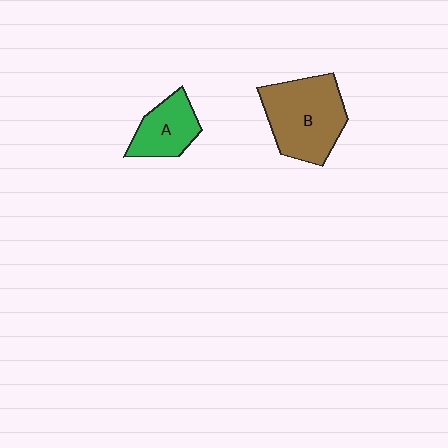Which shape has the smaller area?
Shape A (green).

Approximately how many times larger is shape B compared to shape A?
Approximately 1.8 times.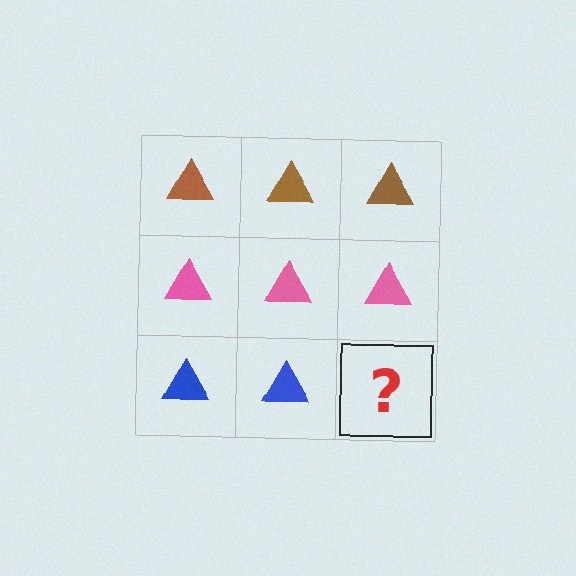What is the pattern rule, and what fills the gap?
The rule is that each row has a consistent color. The gap should be filled with a blue triangle.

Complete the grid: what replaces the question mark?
The question mark should be replaced with a blue triangle.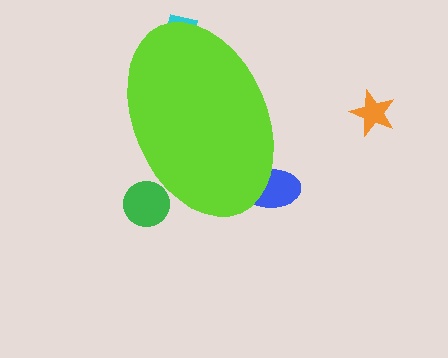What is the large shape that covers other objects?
A lime ellipse.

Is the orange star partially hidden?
No, the orange star is fully visible.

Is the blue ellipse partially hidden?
Yes, the blue ellipse is partially hidden behind the lime ellipse.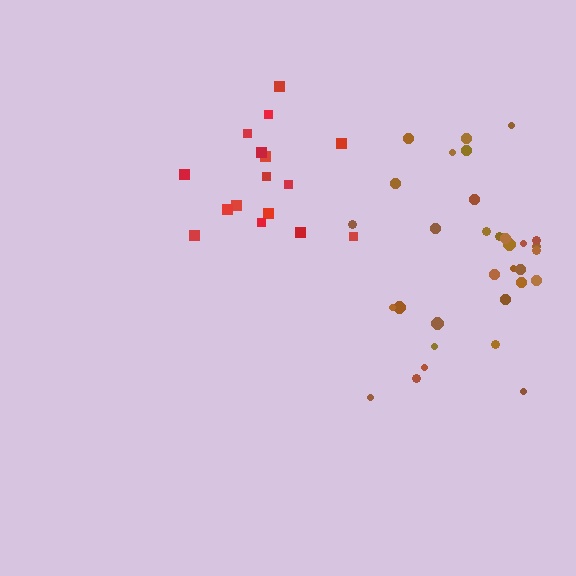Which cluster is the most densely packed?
Red.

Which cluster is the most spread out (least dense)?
Brown.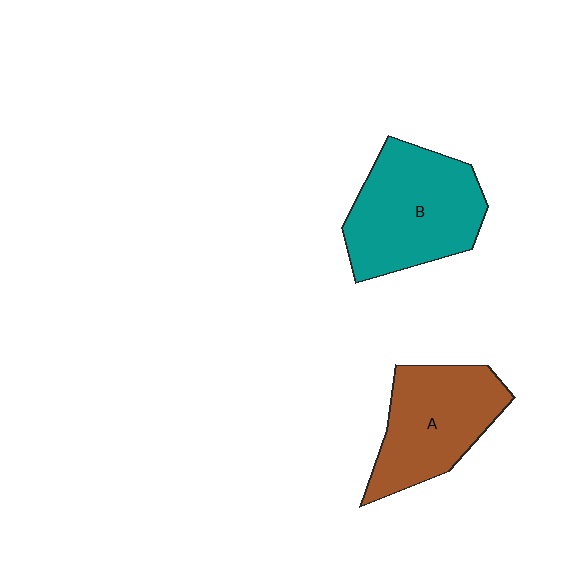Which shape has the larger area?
Shape B (teal).